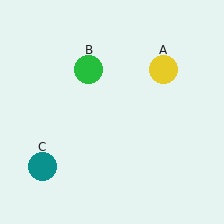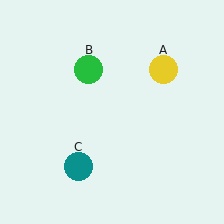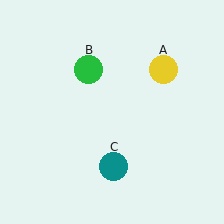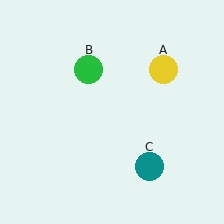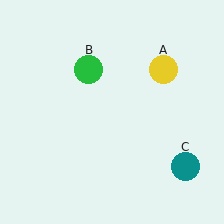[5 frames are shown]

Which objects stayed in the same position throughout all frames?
Yellow circle (object A) and green circle (object B) remained stationary.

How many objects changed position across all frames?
1 object changed position: teal circle (object C).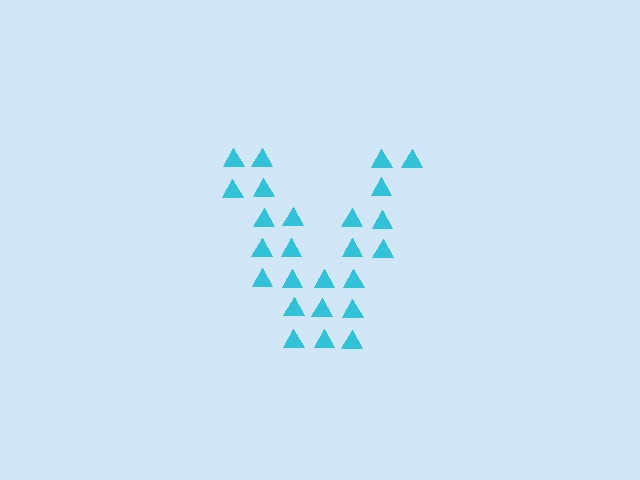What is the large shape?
The large shape is the letter V.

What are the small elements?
The small elements are triangles.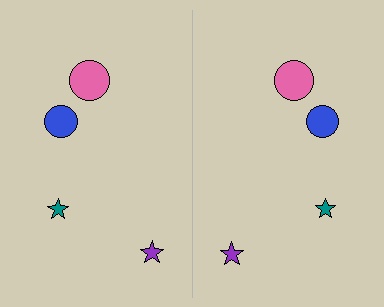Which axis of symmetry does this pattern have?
The pattern has a vertical axis of symmetry running through the center of the image.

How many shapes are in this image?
There are 8 shapes in this image.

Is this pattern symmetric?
Yes, this pattern has bilateral (reflection) symmetry.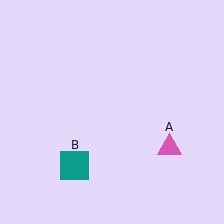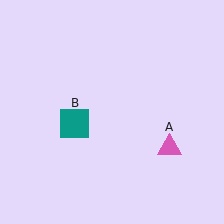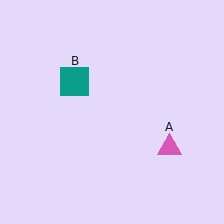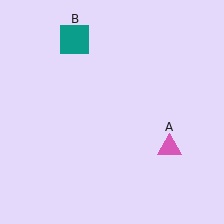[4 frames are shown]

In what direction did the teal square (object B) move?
The teal square (object B) moved up.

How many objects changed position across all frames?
1 object changed position: teal square (object B).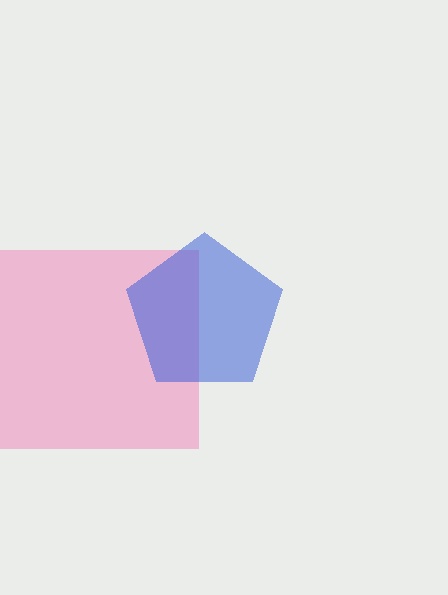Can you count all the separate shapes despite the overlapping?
Yes, there are 2 separate shapes.